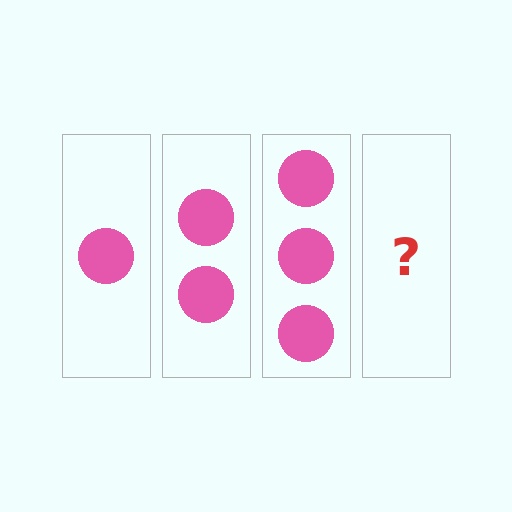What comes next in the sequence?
The next element should be 4 circles.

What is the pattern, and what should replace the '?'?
The pattern is that each step adds one more circle. The '?' should be 4 circles.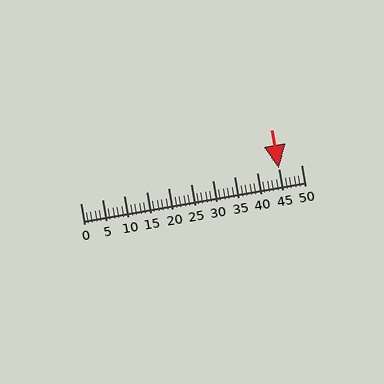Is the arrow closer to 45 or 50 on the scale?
The arrow is closer to 45.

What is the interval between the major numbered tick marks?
The major tick marks are spaced 5 units apart.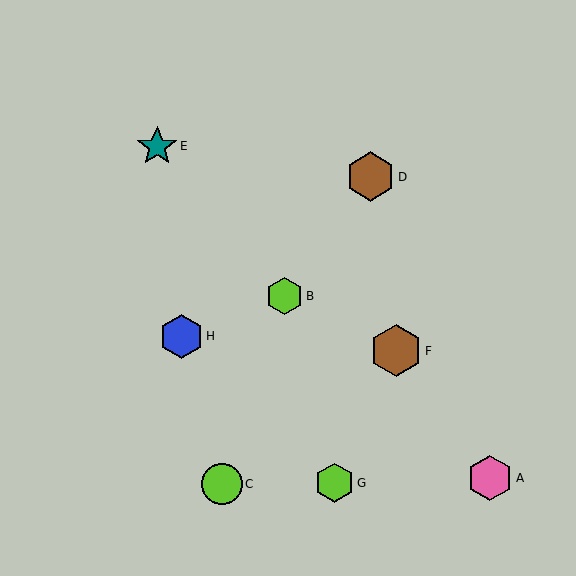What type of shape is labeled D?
Shape D is a brown hexagon.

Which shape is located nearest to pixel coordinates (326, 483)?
The lime hexagon (labeled G) at (335, 483) is nearest to that location.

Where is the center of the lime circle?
The center of the lime circle is at (222, 484).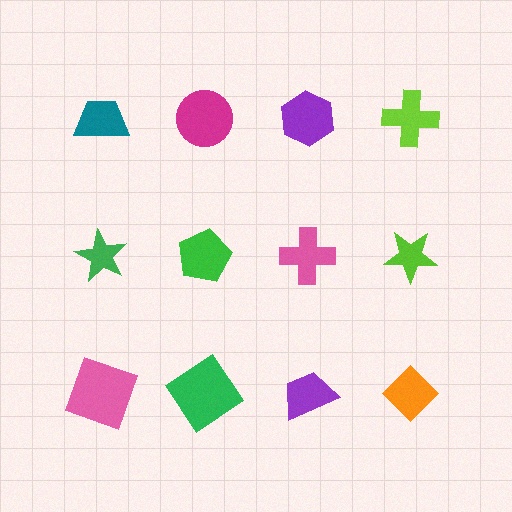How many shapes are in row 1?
4 shapes.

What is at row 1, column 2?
A magenta circle.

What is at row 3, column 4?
An orange diamond.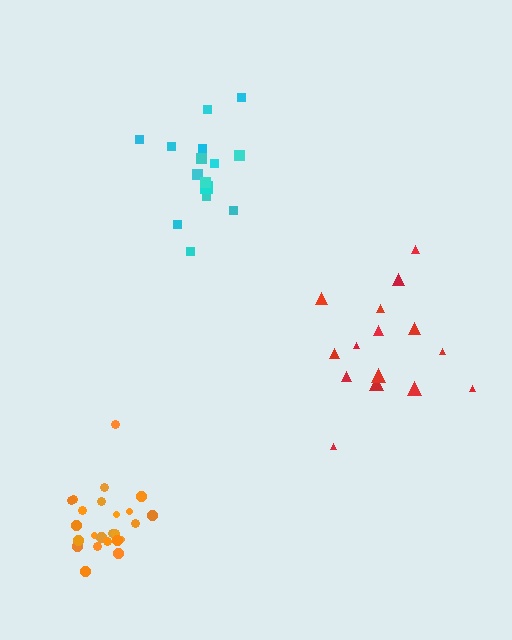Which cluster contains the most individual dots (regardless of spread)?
Orange (24).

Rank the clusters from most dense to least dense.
orange, red, cyan.